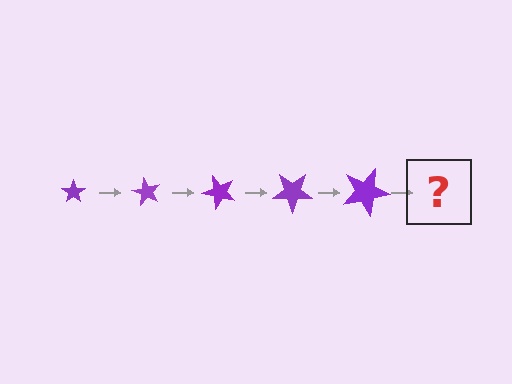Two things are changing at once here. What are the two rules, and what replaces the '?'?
The two rules are that the star grows larger each step and it rotates 60 degrees each step. The '?' should be a star, larger than the previous one and rotated 300 degrees from the start.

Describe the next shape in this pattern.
It should be a star, larger than the previous one and rotated 300 degrees from the start.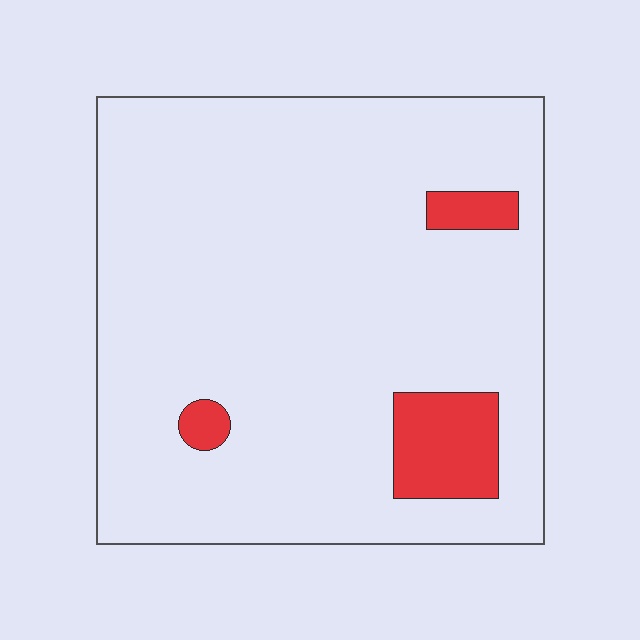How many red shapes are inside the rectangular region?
3.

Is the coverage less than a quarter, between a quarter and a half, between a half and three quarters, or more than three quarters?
Less than a quarter.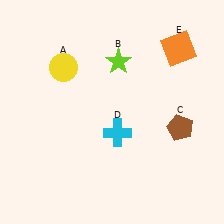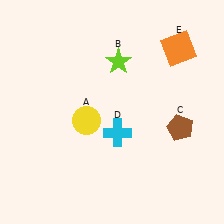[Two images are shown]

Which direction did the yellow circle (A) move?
The yellow circle (A) moved down.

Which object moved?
The yellow circle (A) moved down.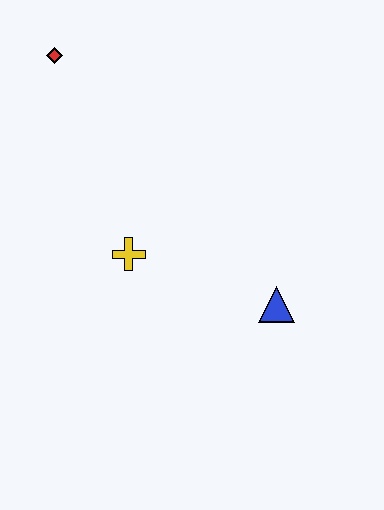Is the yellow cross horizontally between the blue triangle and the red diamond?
Yes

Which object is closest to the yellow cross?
The blue triangle is closest to the yellow cross.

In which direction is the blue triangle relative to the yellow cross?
The blue triangle is to the right of the yellow cross.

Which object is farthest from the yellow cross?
The red diamond is farthest from the yellow cross.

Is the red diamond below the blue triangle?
No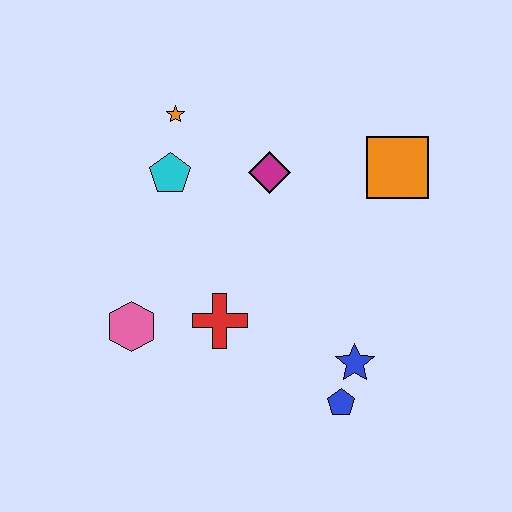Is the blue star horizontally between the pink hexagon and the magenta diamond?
No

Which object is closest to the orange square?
The magenta diamond is closest to the orange square.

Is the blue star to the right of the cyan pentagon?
Yes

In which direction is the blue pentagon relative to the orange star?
The blue pentagon is below the orange star.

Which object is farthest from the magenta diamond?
The blue pentagon is farthest from the magenta diamond.